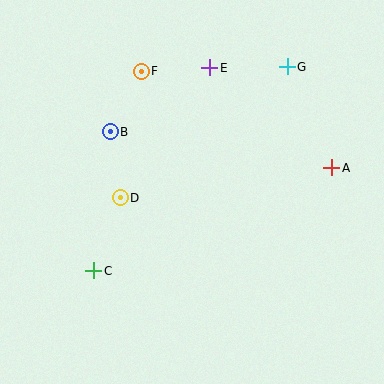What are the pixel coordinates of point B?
Point B is at (110, 132).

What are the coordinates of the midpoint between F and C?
The midpoint between F and C is at (118, 171).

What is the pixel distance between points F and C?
The distance between F and C is 205 pixels.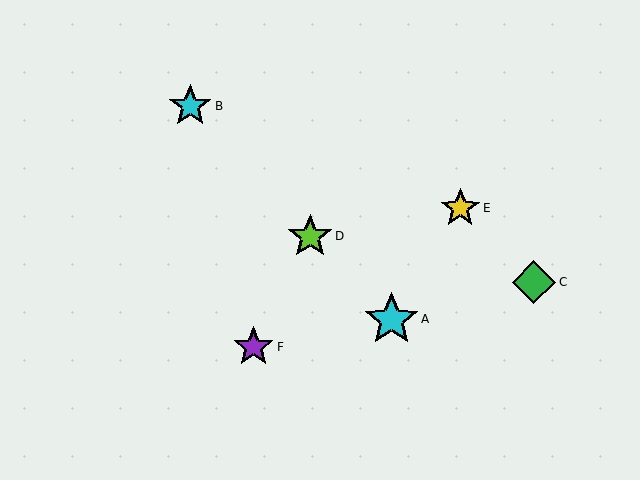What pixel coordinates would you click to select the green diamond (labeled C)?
Click at (534, 282) to select the green diamond C.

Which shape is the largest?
The cyan star (labeled A) is the largest.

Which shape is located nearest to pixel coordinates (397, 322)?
The cyan star (labeled A) at (392, 319) is nearest to that location.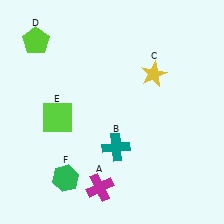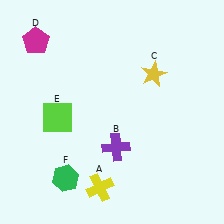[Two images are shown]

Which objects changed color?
A changed from magenta to yellow. B changed from teal to purple. D changed from lime to magenta.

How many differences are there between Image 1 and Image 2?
There are 3 differences between the two images.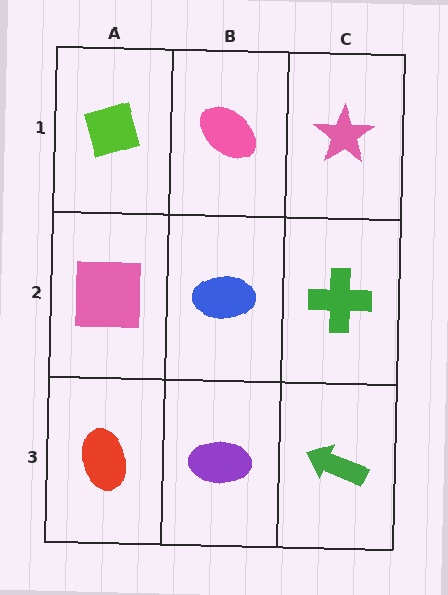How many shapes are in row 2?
3 shapes.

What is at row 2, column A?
A pink square.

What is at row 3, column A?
A red ellipse.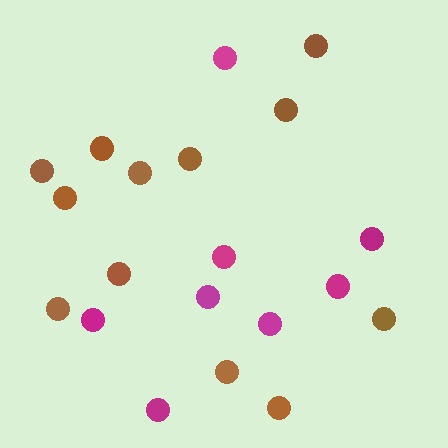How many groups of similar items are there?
There are 2 groups: one group of magenta circles (8) and one group of brown circles (12).